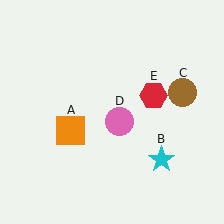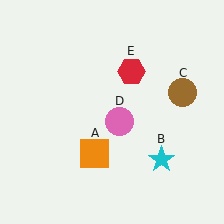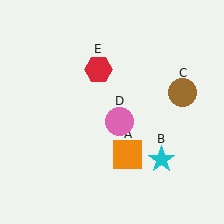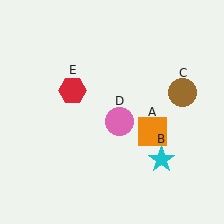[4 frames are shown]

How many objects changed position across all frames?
2 objects changed position: orange square (object A), red hexagon (object E).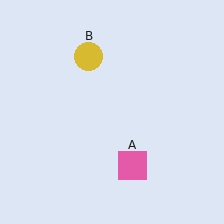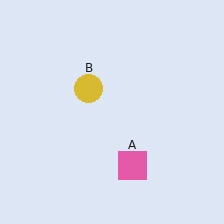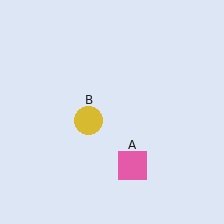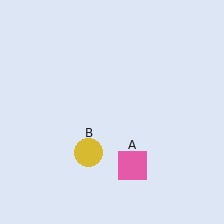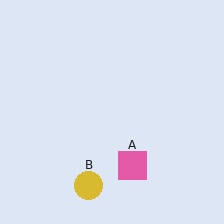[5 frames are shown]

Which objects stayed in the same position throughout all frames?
Pink square (object A) remained stationary.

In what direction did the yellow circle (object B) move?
The yellow circle (object B) moved down.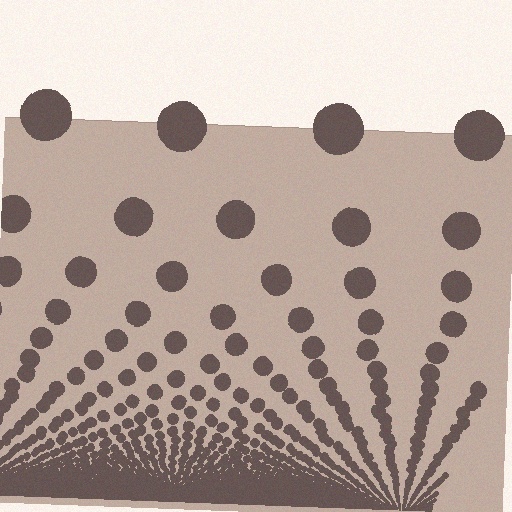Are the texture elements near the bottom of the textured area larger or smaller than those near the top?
Smaller. The gradient is inverted — elements near the bottom are smaller and denser.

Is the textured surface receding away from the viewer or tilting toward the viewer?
The surface appears to tilt toward the viewer. Texture elements get larger and sparser toward the top.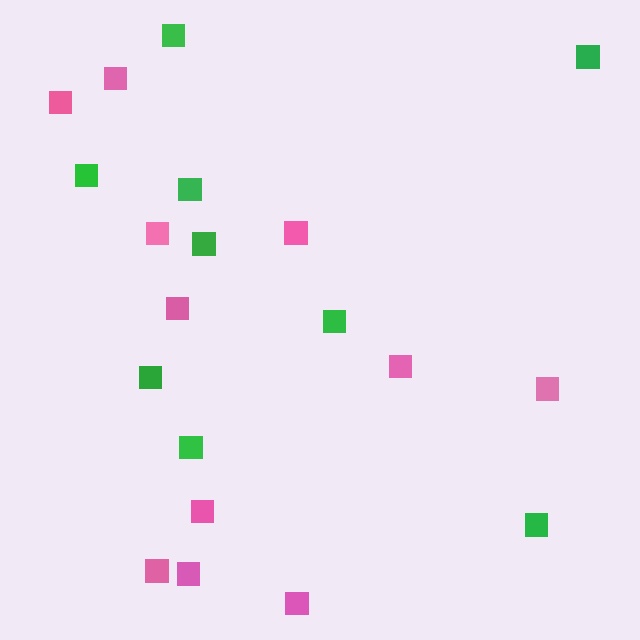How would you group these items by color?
There are 2 groups: one group of pink squares (11) and one group of green squares (9).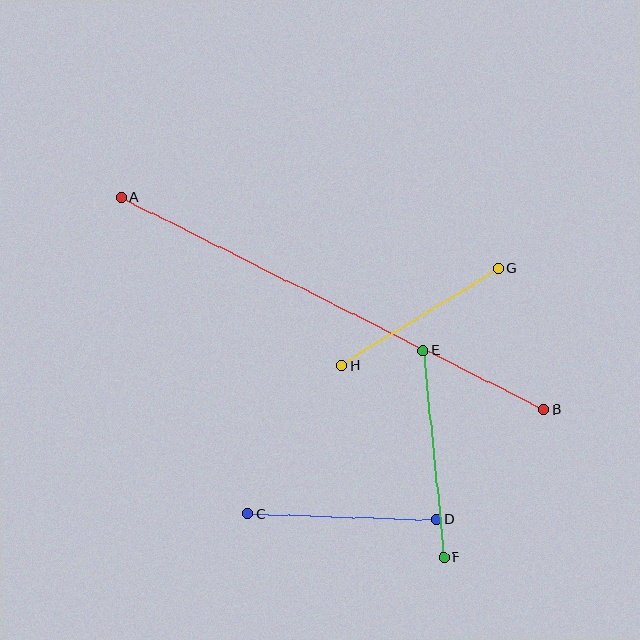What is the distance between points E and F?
The distance is approximately 208 pixels.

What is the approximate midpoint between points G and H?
The midpoint is at approximately (420, 317) pixels.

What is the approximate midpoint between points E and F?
The midpoint is at approximately (433, 454) pixels.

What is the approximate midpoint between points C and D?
The midpoint is at approximately (342, 517) pixels.